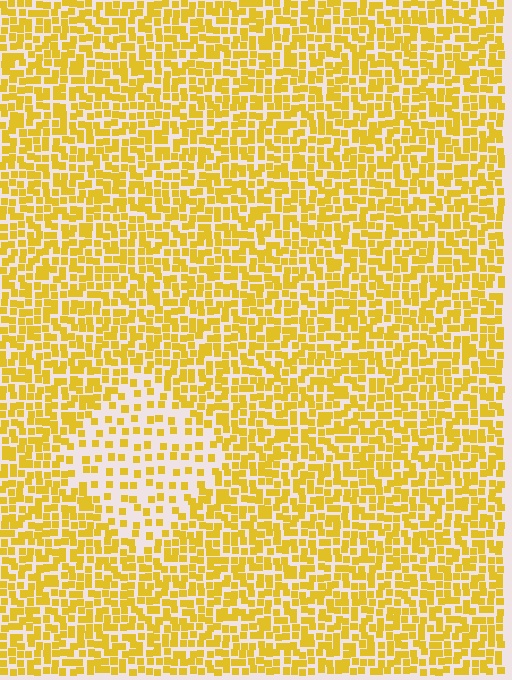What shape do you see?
I see a diamond.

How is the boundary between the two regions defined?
The boundary is defined by a change in element density (approximately 2.3x ratio). All elements are the same color, size, and shape.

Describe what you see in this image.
The image contains small yellow elements arranged at two different densities. A diamond-shaped region is visible where the elements are less densely packed than the surrounding area.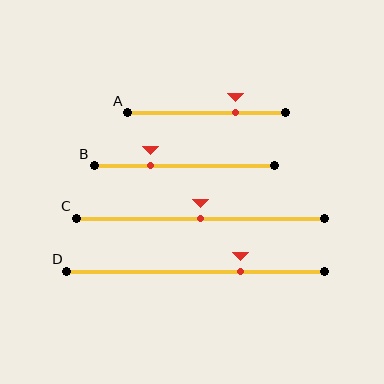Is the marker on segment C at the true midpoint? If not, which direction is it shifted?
Yes, the marker on segment C is at the true midpoint.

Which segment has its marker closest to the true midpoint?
Segment C has its marker closest to the true midpoint.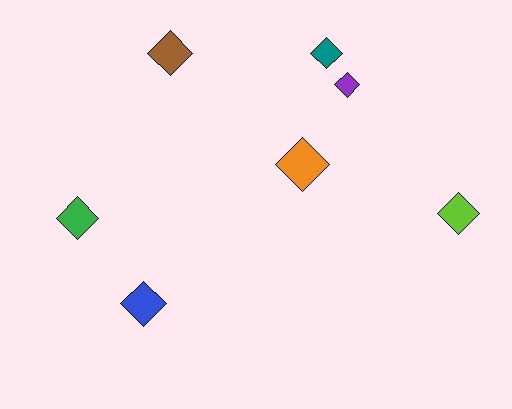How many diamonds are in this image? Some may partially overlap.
There are 7 diamonds.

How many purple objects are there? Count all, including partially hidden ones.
There is 1 purple object.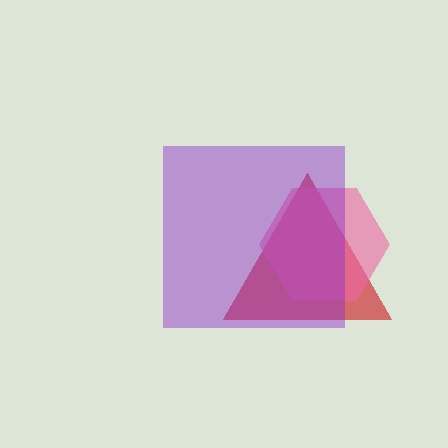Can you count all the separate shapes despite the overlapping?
Yes, there are 3 separate shapes.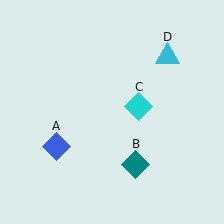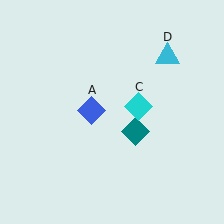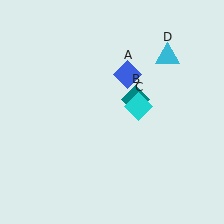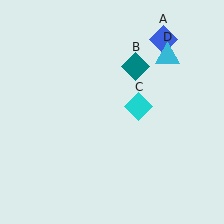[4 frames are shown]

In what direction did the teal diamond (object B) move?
The teal diamond (object B) moved up.